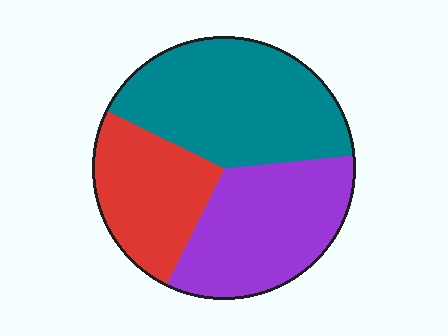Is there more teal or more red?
Teal.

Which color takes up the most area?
Teal, at roughly 40%.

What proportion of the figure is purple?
Purple covers roughly 35% of the figure.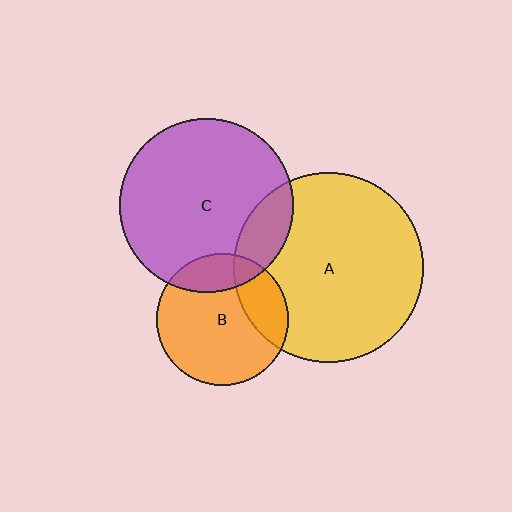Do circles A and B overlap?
Yes.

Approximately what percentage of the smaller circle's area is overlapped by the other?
Approximately 25%.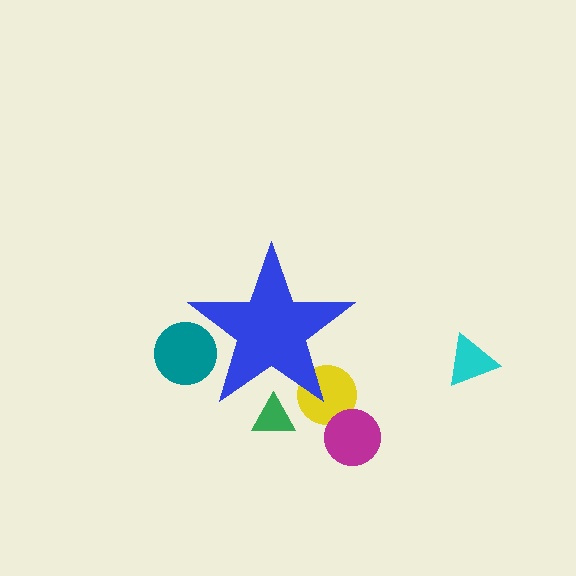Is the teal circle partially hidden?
Yes, the teal circle is partially hidden behind the blue star.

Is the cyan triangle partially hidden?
No, the cyan triangle is fully visible.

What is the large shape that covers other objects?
A blue star.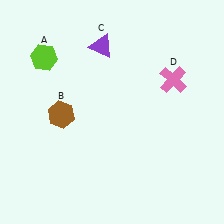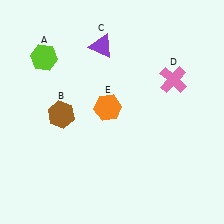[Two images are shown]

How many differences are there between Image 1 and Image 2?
There is 1 difference between the two images.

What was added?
An orange hexagon (E) was added in Image 2.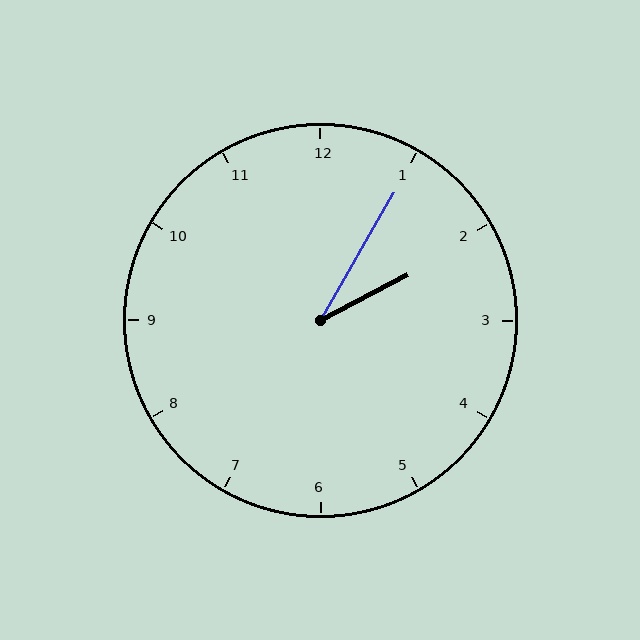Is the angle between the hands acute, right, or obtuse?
It is acute.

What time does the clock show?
2:05.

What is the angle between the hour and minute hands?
Approximately 32 degrees.